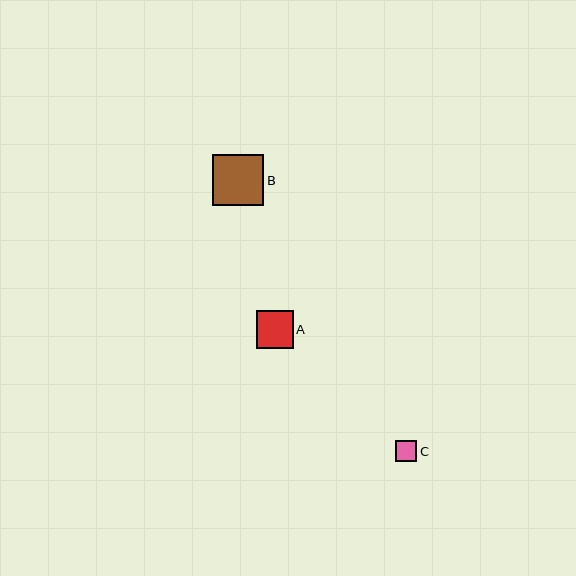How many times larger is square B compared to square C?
Square B is approximately 2.3 times the size of square C.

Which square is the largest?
Square B is the largest with a size of approximately 51 pixels.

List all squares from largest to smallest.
From largest to smallest: B, A, C.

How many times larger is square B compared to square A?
Square B is approximately 1.4 times the size of square A.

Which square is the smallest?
Square C is the smallest with a size of approximately 22 pixels.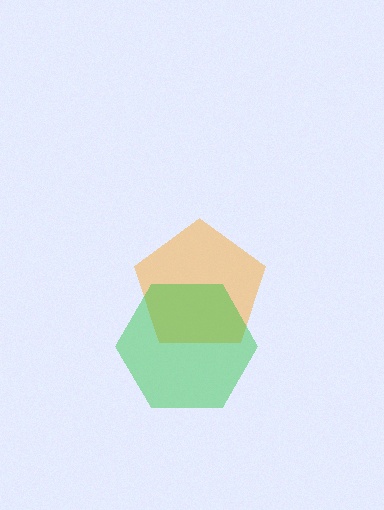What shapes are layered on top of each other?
The layered shapes are: an orange pentagon, a green hexagon.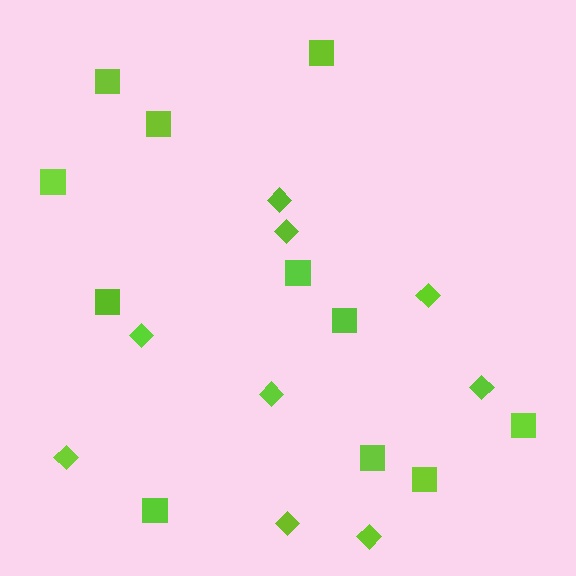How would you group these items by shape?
There are 2 groups: one group of squares (11) and one group of diamonds (9).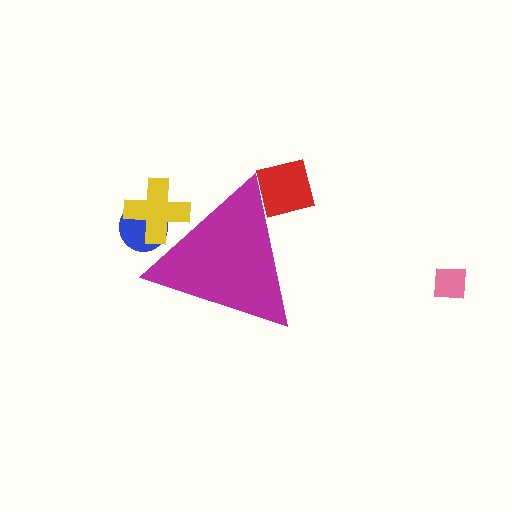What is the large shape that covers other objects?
A magenta triangle.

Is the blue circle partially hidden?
Yes, the blue circle is partially hidden behind the magenta triangle.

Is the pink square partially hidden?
No, the pink square is fully visible.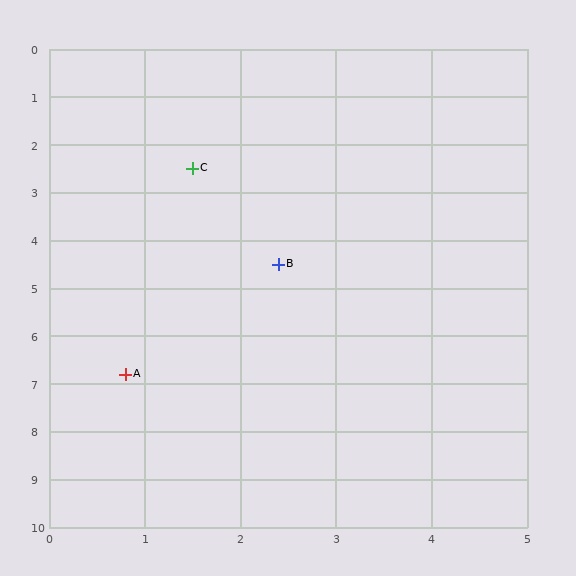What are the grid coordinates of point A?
Point A is at approximately (0.8, 6.8).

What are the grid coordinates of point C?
Point C is at approximately (1.5, 2.5).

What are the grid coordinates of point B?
Point B is at approximately (2.4, 4.5).